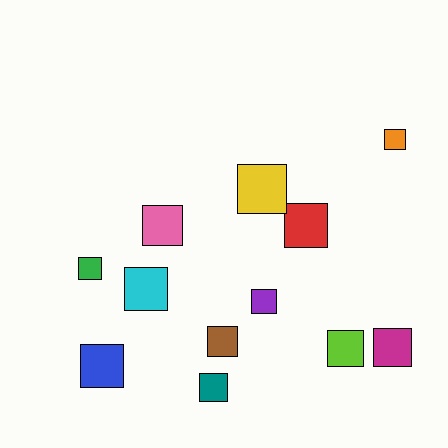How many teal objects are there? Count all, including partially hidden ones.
There is 1 teal object.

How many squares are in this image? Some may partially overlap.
There are 12 squares.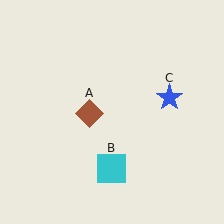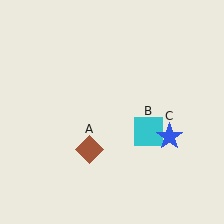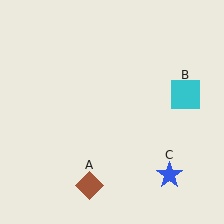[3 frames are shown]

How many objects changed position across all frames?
3 objects changed position: brown diamond (object A), cyan square (object B), blue star (object C).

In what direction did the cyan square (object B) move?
The cyan square (object B) moved up and to the right.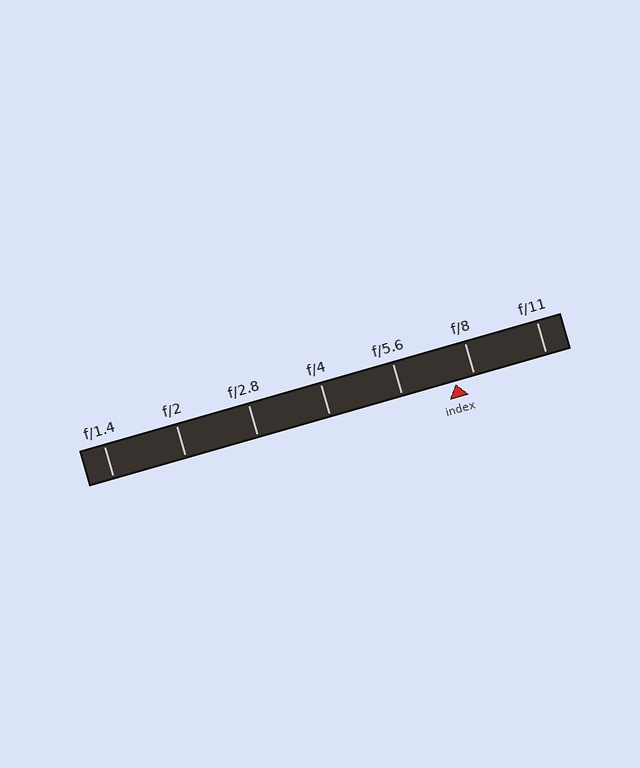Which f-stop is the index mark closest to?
The index mark is closest to f/8.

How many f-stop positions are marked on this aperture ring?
There are 7 f-stop positions marked.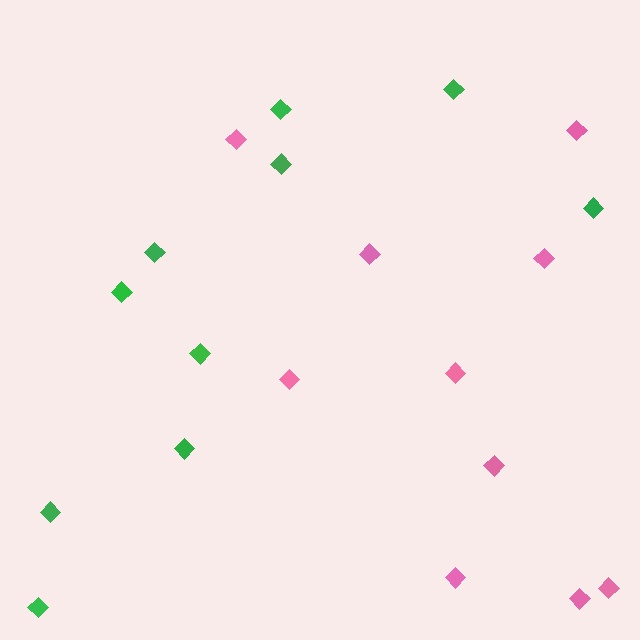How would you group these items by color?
There are 2 groups: one group of pink diamonds (10) and one group of green diamonds (10).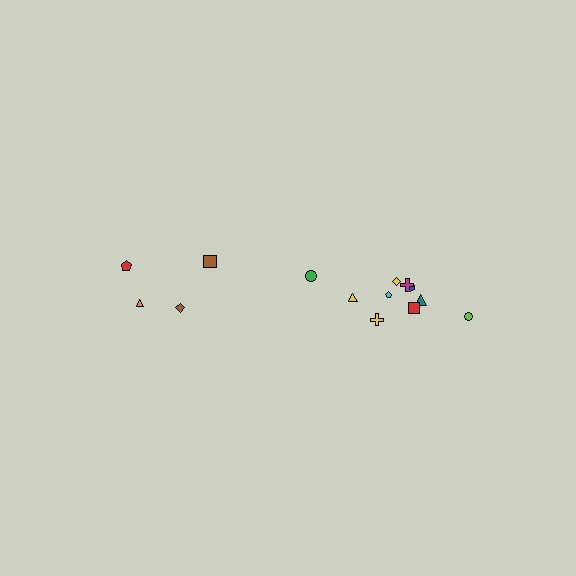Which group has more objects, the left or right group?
The right group.